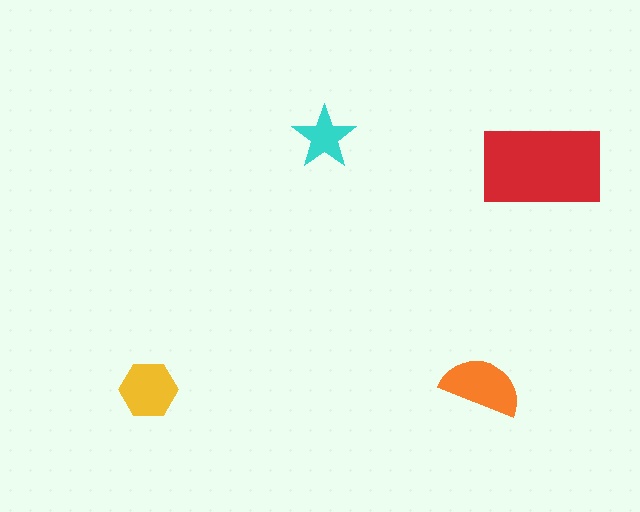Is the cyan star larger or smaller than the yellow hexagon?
Smaller.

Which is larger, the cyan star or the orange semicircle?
The orange semicircle.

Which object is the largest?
The red rectangle.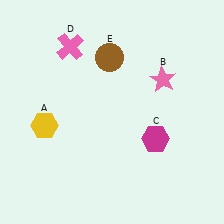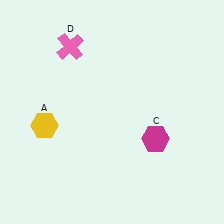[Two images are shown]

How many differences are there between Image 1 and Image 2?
There are 2 differences between the two images.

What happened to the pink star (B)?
The pink star (B) was removed in Image 2. It was in the top-right area of Image 1.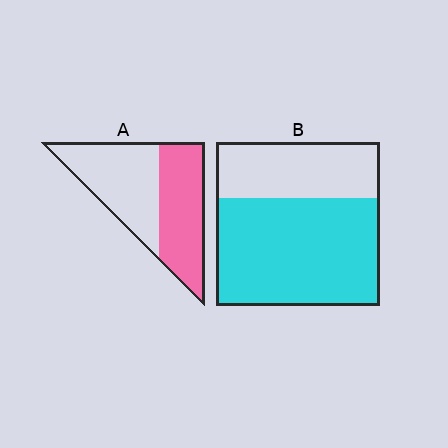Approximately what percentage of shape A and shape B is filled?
A is approximately 50% and B is approximately 65%.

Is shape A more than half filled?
Roughly half.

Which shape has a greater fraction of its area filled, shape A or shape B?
Shape B.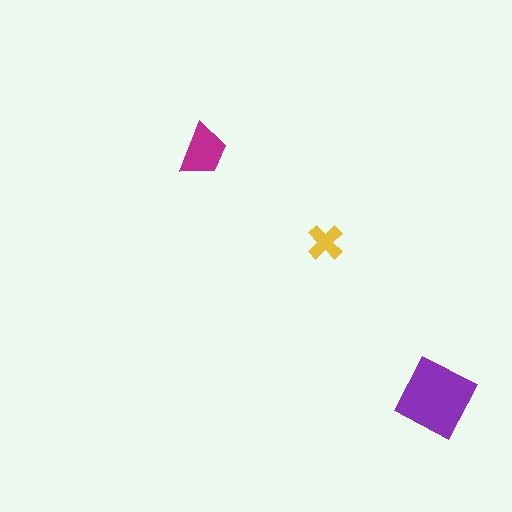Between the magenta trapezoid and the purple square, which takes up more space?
The purple square.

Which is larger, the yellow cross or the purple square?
The purple square.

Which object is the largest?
The purple square.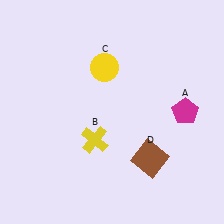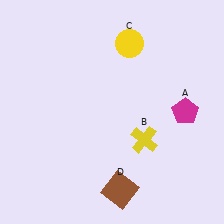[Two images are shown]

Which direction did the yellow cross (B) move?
The yellow cross (B) moved right.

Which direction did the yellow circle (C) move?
The yellow circle (C) moved right.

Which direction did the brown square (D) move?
The brown square (D) moved down.